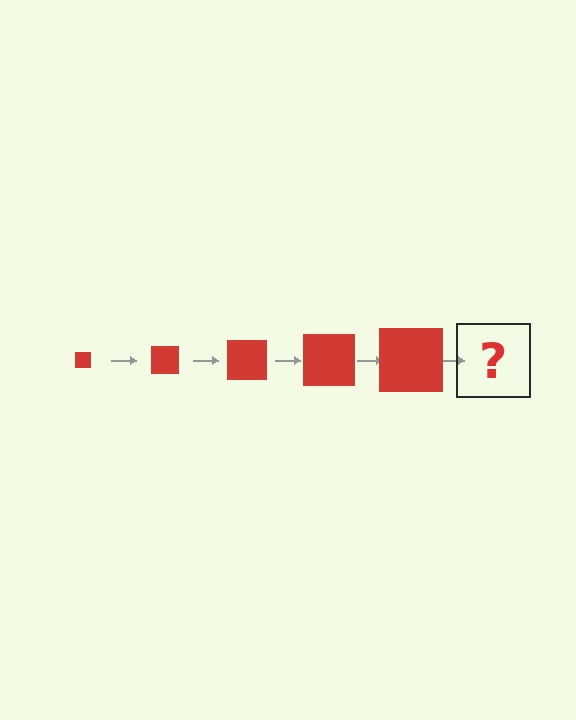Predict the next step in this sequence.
The next step is a red square, larger than the previous one.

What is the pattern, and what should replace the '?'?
The pattern is that the square gets progressively larger each step. The '?' should be a red square, larger than the previous one.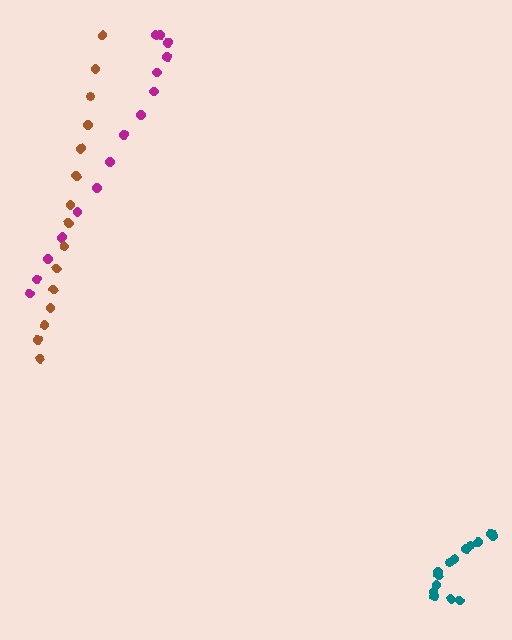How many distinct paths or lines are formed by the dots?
There are 3 distinct paths.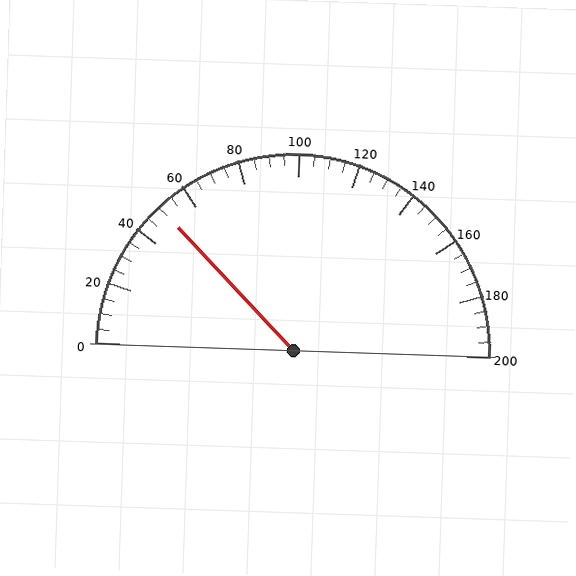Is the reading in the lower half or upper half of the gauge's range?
The reading is in the lower half of the range (0 to 200).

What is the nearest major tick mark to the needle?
The nearest major tick mark is 40.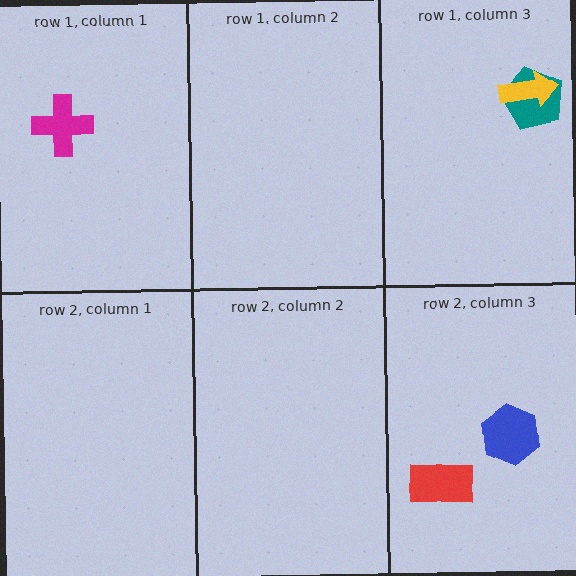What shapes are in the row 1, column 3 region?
The teal pentagon, the yellow arrow.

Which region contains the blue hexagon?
The row 2, column 3 region.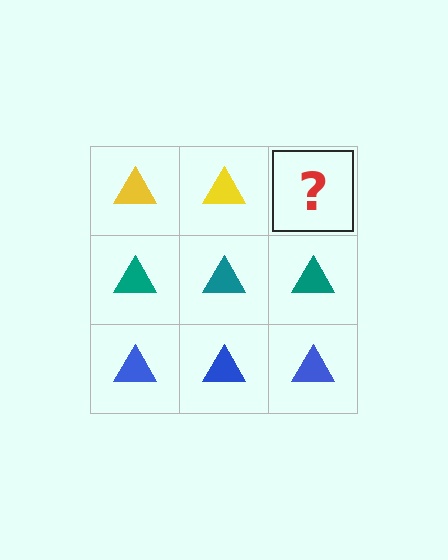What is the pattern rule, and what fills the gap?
The rule is that each row has a consistent color. The gap should be filled with a yellow triangle.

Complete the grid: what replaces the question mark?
The question mark should be replaced with a yellow triangle.